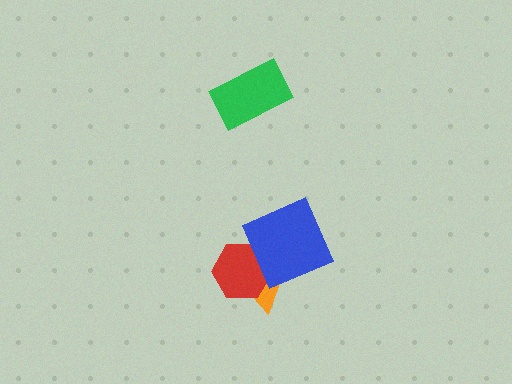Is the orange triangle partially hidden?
Yes, it is partially covered by another shape.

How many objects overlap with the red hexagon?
2 objects overlap with the red hexagon.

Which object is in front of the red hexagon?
The blue diamond is in front of the red hexagon.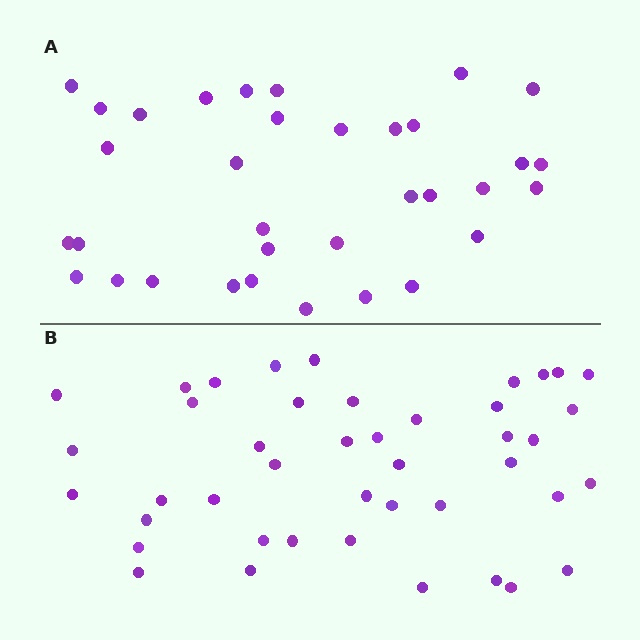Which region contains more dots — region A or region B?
Region B (the bottom region) has more dots.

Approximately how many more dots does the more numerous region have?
Region B has roughly 8 or so more dots than region A.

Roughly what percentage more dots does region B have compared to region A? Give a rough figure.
About 25% more.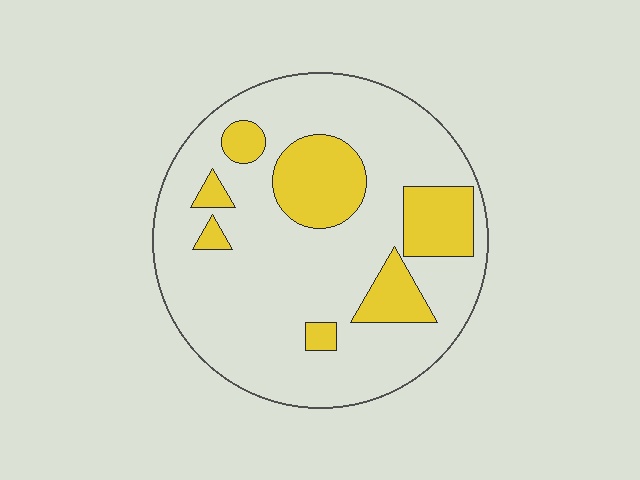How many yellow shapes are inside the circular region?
7.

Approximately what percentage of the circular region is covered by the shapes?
Approximately 20%.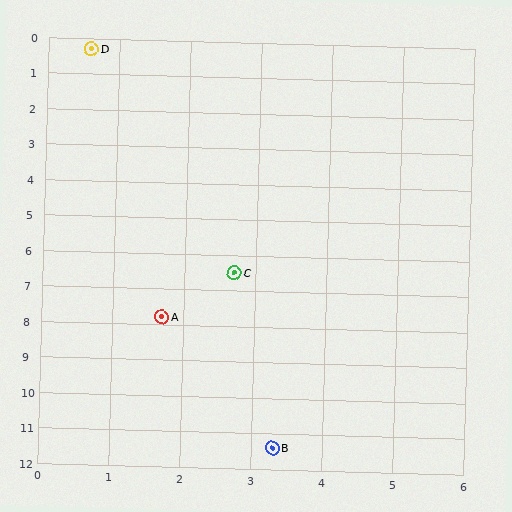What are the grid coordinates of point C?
Point C is at approximately (2.7, 6.5).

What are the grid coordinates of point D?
Point D is at approximately (0.6, 0.3).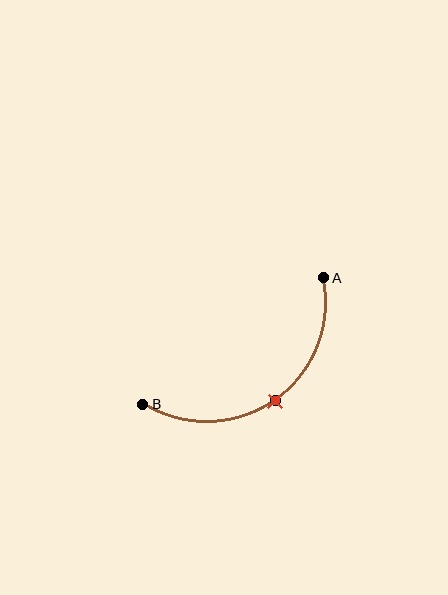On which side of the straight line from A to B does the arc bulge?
The arc bulges below and to the right of the straight line connecting A and B.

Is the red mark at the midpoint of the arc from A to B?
Yes. The red mark lies on the arc at equal arc-length from both A and B — it is the arc midpoint.